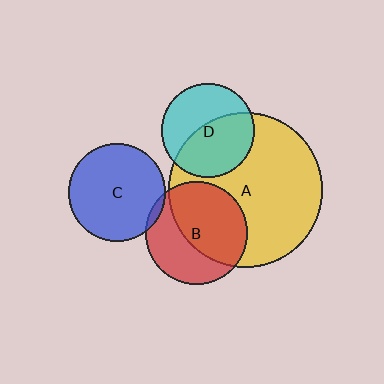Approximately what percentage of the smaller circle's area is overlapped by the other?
Approximately 5%.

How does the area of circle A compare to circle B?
Approximately 2.3 times.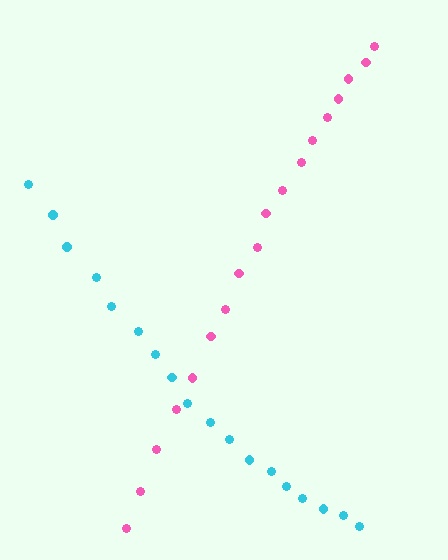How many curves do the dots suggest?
There are 2 distinct paths.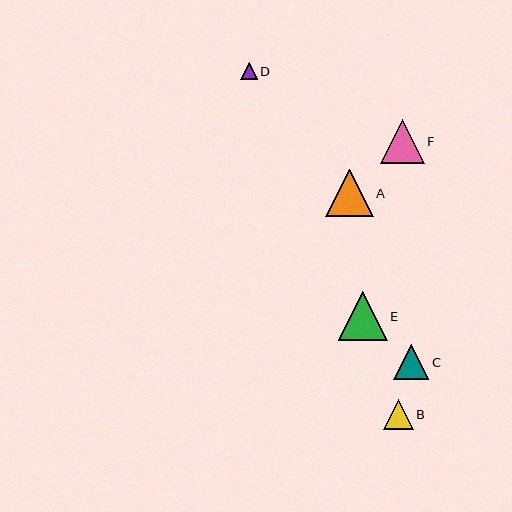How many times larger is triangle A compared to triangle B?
Triangle A is approximately 1.6 times the size of triangle B.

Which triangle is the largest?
Triangle E is the largest with a size of approximately 49 pixels.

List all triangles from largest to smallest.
From largest to smallest: E, A, F, C, B, D.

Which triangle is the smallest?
Triangle D is the smallest with a size of approximately 17 pixels.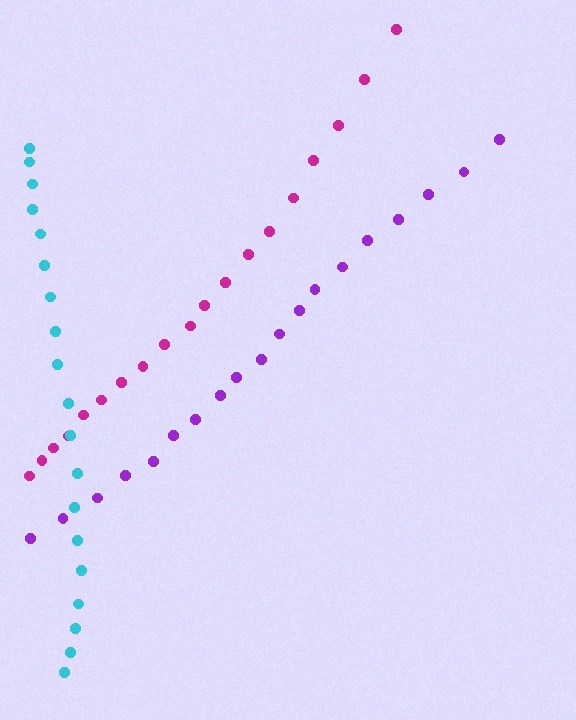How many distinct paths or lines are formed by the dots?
There are 3 distinct paths.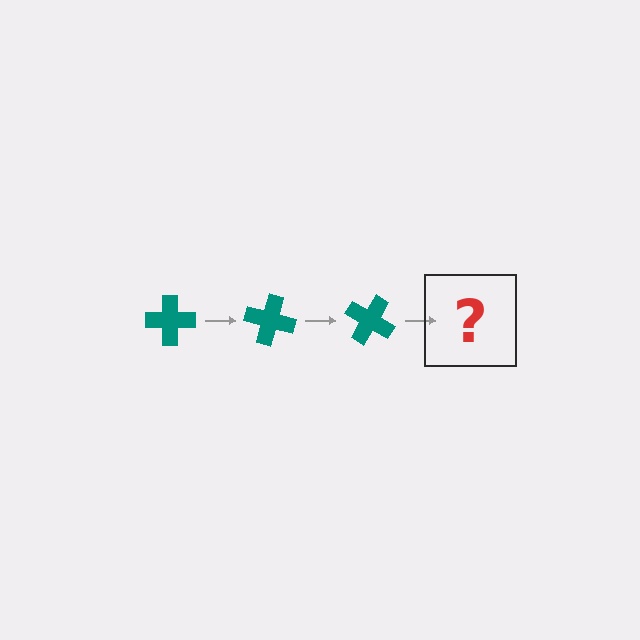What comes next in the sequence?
The next element should be a teal cross rotated 45 degrees.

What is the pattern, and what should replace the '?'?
The pattern is that the cross rotates 15 degrees each step. The '?' should be a teal cross rotated 45 degrees.